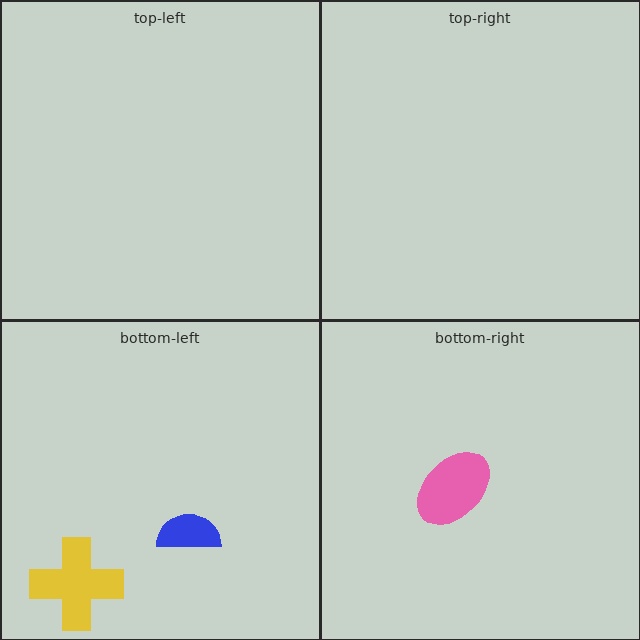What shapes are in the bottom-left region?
The yellow cross, the blue semicircle.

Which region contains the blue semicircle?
The bottom-left region.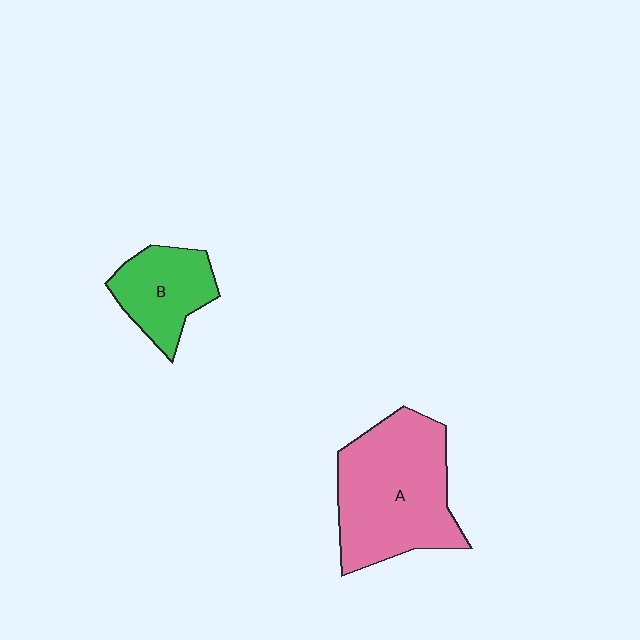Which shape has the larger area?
Shape A (pink).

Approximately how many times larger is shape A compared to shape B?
Approximately 2.0 times.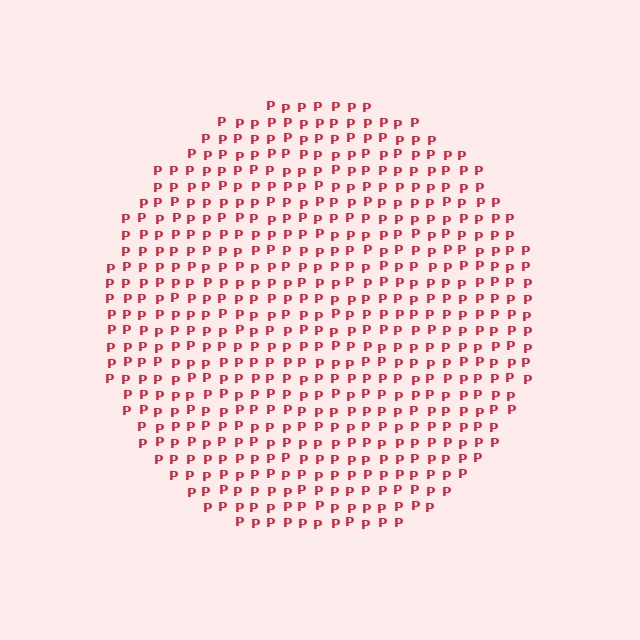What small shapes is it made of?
It is made of small letter P's.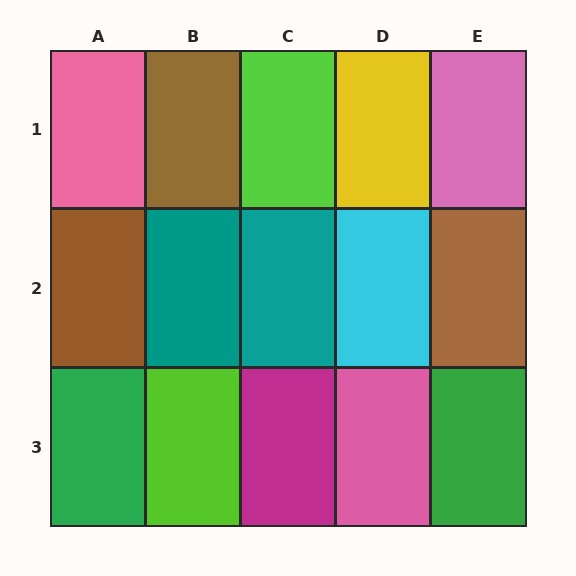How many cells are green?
2 cells are green.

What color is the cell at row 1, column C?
Lime.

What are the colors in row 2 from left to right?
Brown, teal, teal, cyan, brown.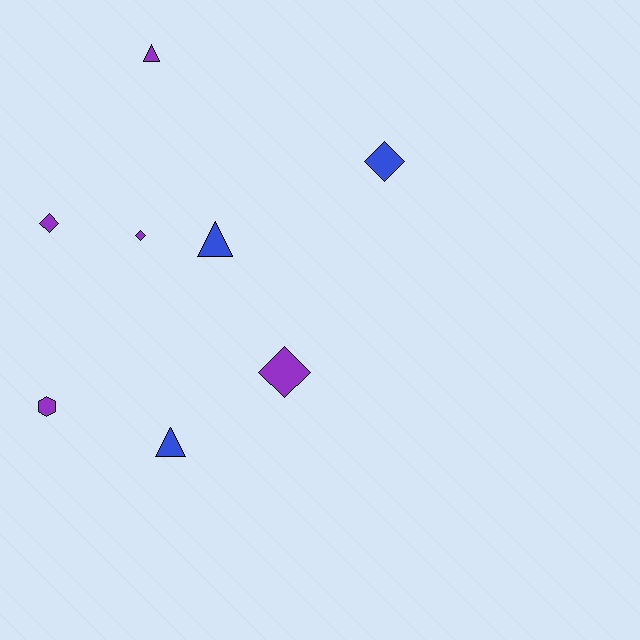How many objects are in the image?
There are 8 objects.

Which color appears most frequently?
Purple, with 5 objects.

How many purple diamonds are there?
There are 3 purple diamonds.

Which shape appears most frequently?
Diamond, with 4 objects.